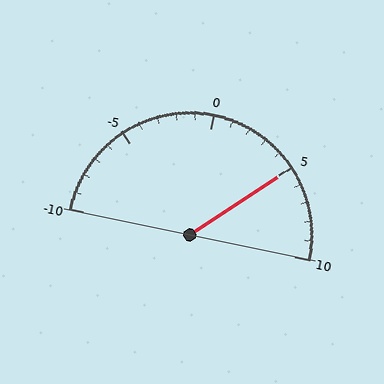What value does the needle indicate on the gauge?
The needle indicates approximately 5.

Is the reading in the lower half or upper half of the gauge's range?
The reading is in the upper half of the range (-10 to 10).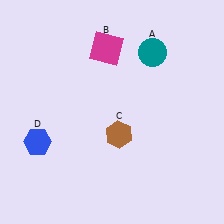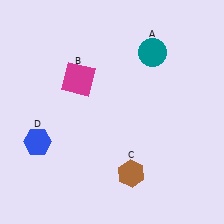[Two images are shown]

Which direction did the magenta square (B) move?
The magenta square (B) moved down.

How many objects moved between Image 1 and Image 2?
2 objects moved between the two images.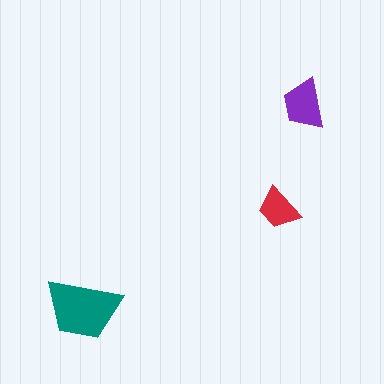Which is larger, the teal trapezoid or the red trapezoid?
The teal one.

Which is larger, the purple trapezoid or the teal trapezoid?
The teal one.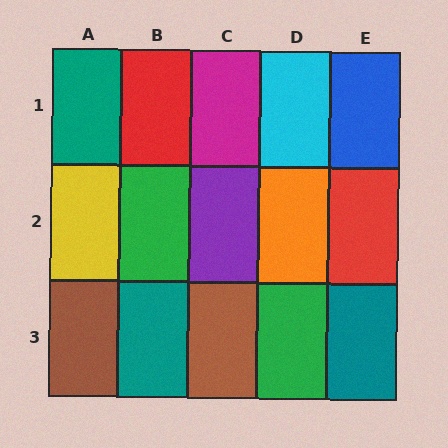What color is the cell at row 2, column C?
Purple.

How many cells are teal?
3 cells are teal.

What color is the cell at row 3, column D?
Green.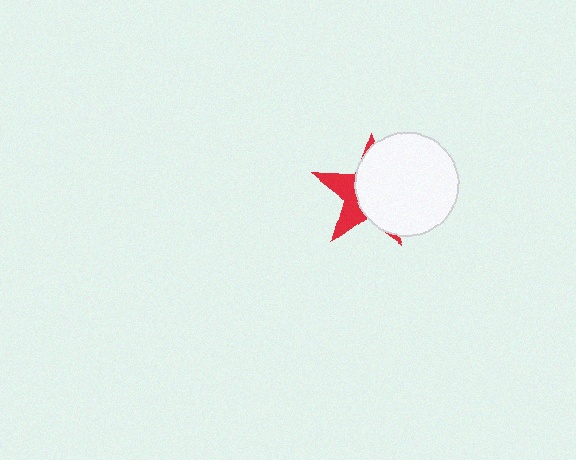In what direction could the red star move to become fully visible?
The red star could move left. That would shift it out from behind the white circle entirely.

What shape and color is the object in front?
The object in front is a white circle.